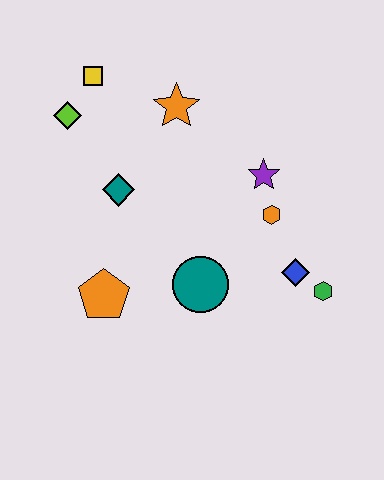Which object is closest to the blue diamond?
The green hexagon is closest to the blue diamond.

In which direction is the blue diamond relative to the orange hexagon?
The blue diamond is below the orange hexagon.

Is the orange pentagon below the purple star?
Yes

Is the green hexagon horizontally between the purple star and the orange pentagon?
No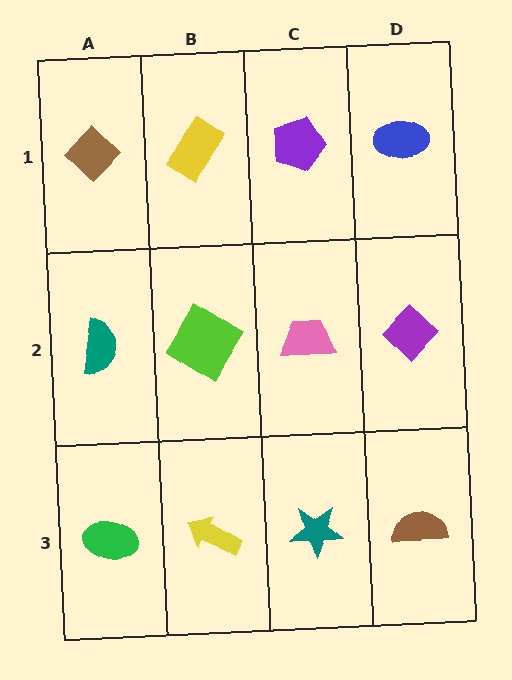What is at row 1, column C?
A purple pentagon.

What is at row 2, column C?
A pink trapezoid.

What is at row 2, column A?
A teal semicircle.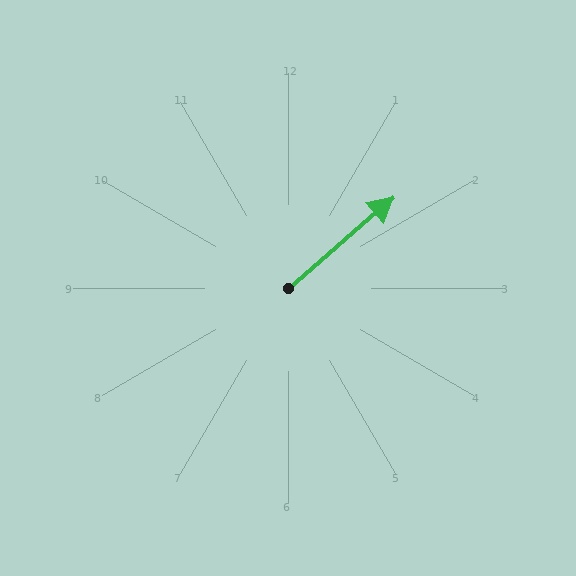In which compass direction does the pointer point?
Northeast.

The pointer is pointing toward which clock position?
Roughly 2 o'clock.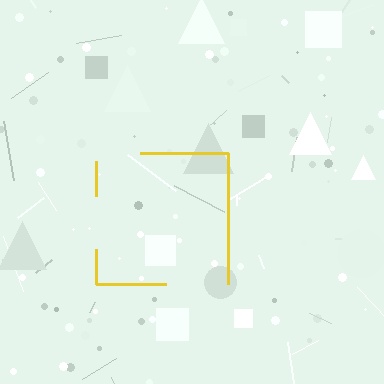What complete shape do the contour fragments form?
The contour fragments form a square.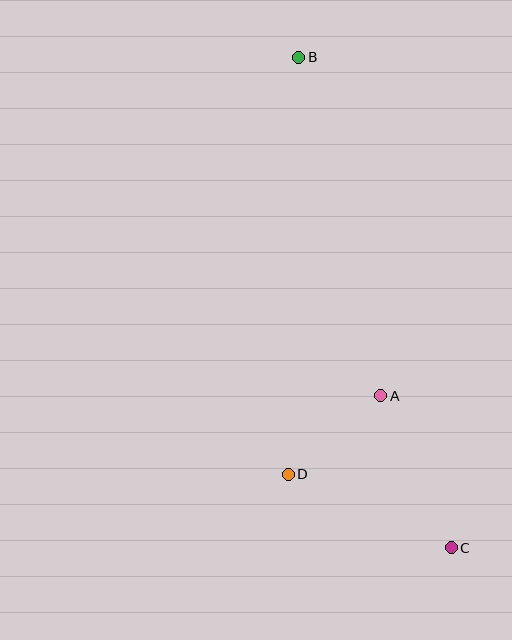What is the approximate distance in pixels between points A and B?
The distance between A and B is approximately 348 pixels.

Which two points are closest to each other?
Points A and D are closest to each other.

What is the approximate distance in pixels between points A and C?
The distance between A and C is approximately 168 pixels.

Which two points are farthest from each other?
Points B and C are farthest from each other.